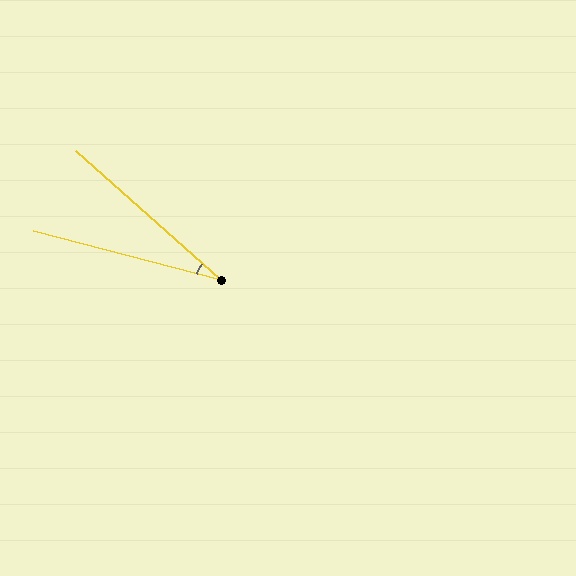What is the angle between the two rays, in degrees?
Approximately 27 degrees.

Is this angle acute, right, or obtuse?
It is acute.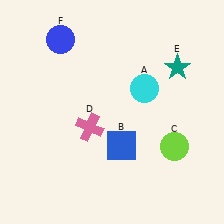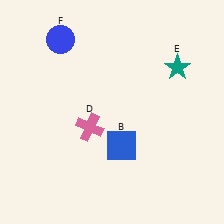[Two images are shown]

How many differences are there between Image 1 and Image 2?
There are 2 differences between the two images.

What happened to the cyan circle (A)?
The cyan circle (A) was removed in Image 2. It was in the top-right area of Image 1.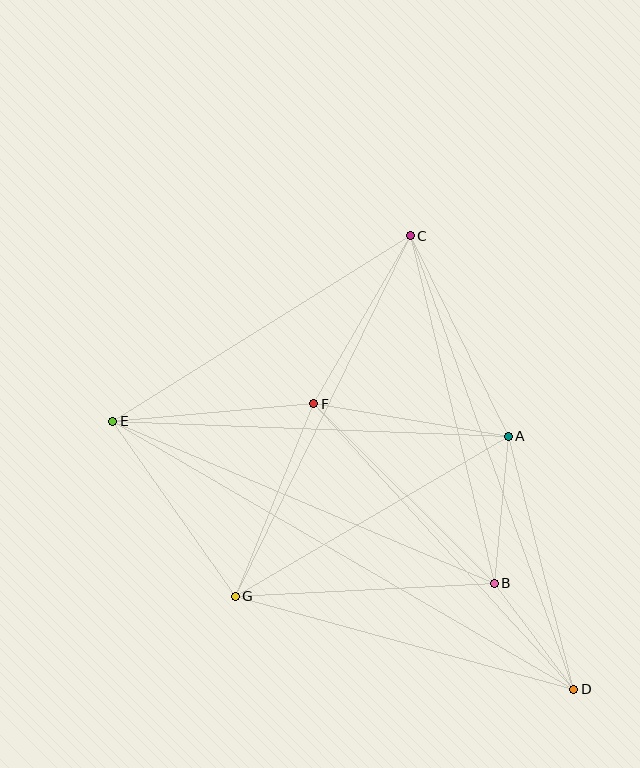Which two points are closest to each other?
Points B and D are closest to each other.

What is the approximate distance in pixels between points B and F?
The distance between B and F is approximately 255 pixels.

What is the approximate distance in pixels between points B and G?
The distance between B and G is approximately 259 pixels.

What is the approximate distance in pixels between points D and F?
The distance between D and F is approximately 387 pixels.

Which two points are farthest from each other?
Points D and E are farthest from each other.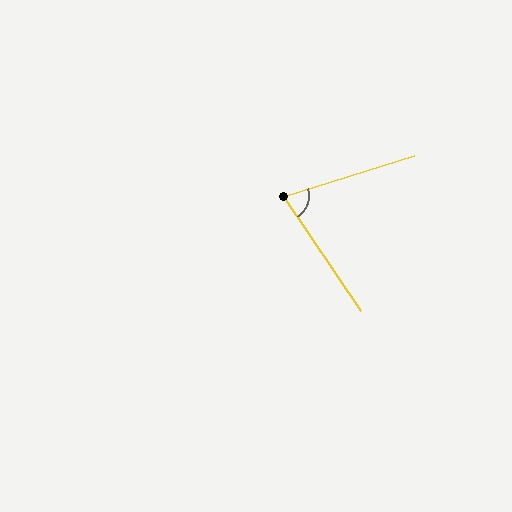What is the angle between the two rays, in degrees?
Approximately 73 degrees.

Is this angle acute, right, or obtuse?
It is acute.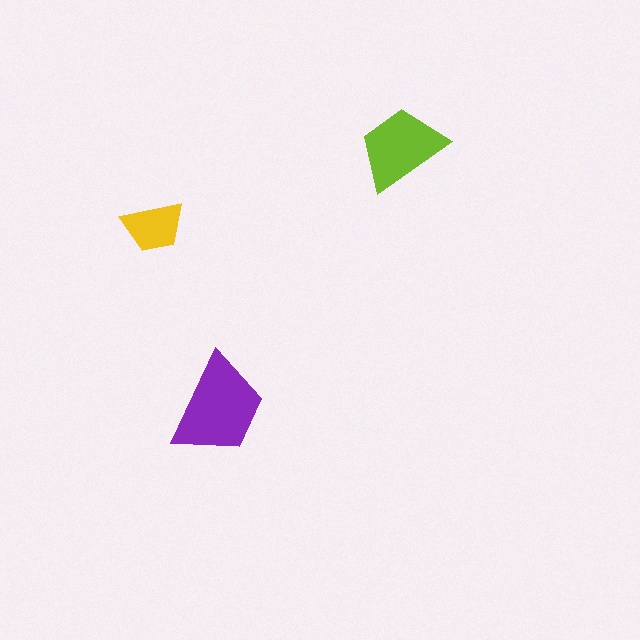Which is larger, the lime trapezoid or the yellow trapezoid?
The lime one.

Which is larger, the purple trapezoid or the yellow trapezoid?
The purple one.